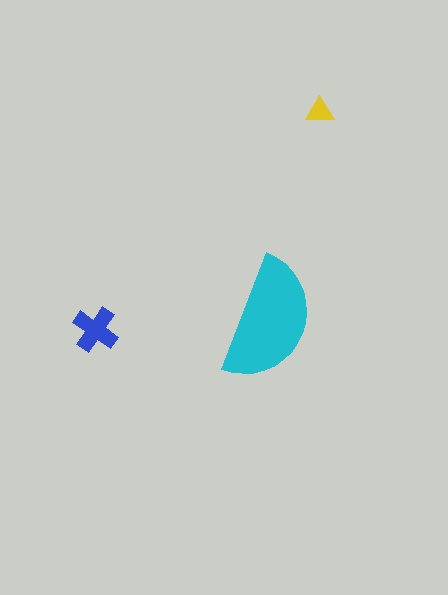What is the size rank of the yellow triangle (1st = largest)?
3rd.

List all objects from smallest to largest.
The yellow triangle, the blue cross, the cyan semicircle.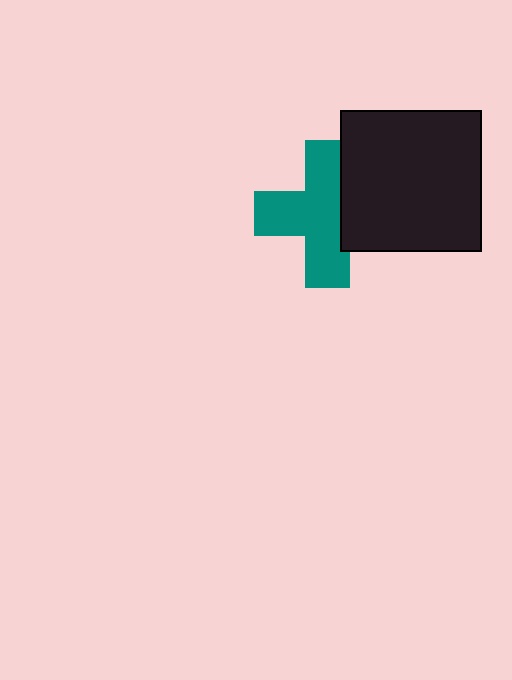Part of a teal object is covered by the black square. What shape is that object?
It is a cross.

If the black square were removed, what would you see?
You would see the complete teal cross.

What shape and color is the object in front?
The object in front is a black square.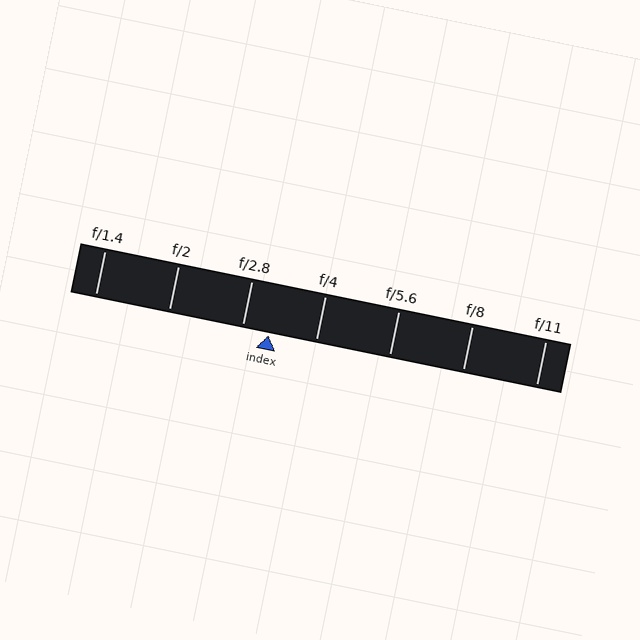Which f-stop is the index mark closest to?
The index mark is closest to f/2.8.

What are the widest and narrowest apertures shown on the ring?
The widest aperture shown is f/1.4 and the narrowest is f/11.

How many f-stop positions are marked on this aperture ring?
There are 7 f-stop positions marked.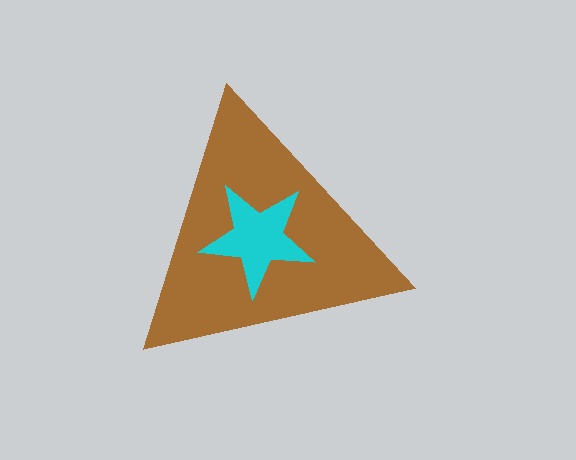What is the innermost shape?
The cyan star.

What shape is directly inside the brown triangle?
The cyan star.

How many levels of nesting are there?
2.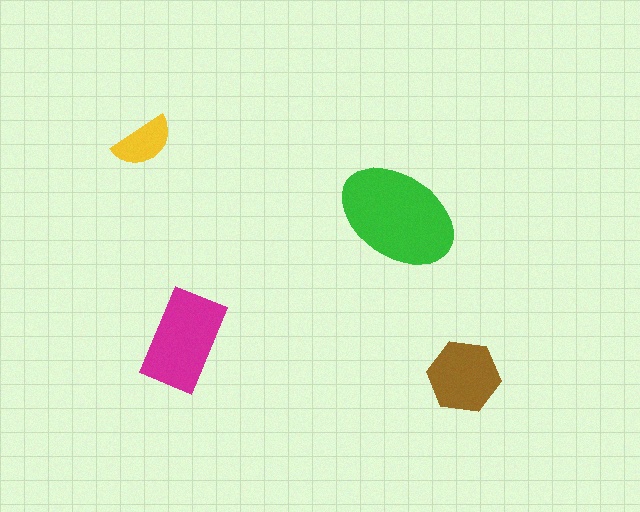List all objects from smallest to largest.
The yellow semicircle, the brown hexagon, the magenta rectangle, the green ellipse.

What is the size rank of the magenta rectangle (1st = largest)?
2nd.